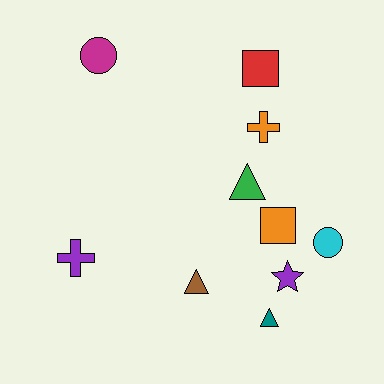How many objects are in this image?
There are 10 objects.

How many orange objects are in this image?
There are 2 orange objects.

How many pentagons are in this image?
There are no pentagons.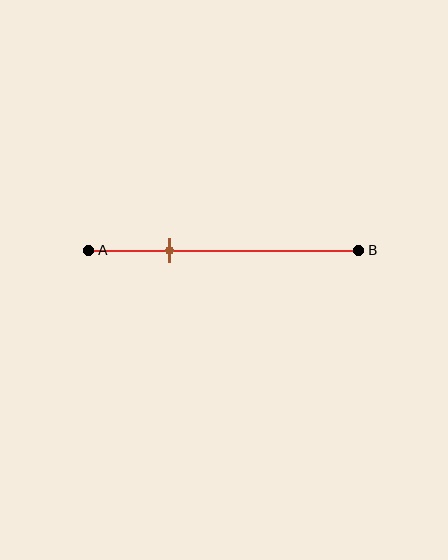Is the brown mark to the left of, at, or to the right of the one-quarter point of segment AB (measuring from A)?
The brown mark is to the right of the one-quarter point of segment AB.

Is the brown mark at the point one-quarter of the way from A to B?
No, the mark is at about 30% from A, not at the 25% one-quarter point.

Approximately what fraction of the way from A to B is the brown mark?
The brown mark is approximately 30% of the way from A to B.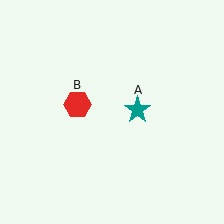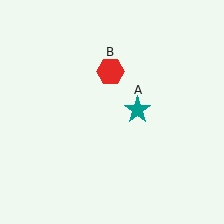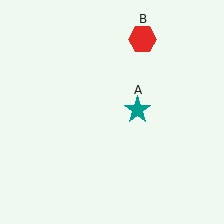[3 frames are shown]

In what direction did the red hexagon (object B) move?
The red hexagon (object B) moved up and to the right.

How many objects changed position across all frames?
1 object changed position: red hexagon (object B).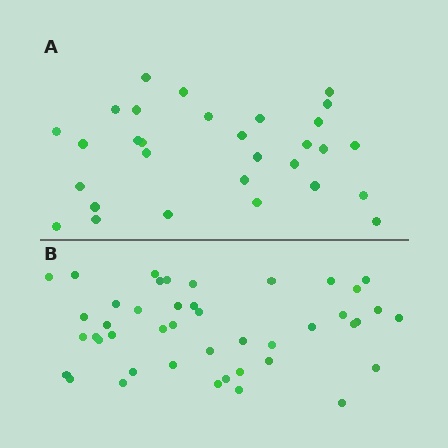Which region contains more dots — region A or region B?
Region B (the bottom region) has more dots.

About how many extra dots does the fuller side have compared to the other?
Region B has approximately 15 more dots than region A.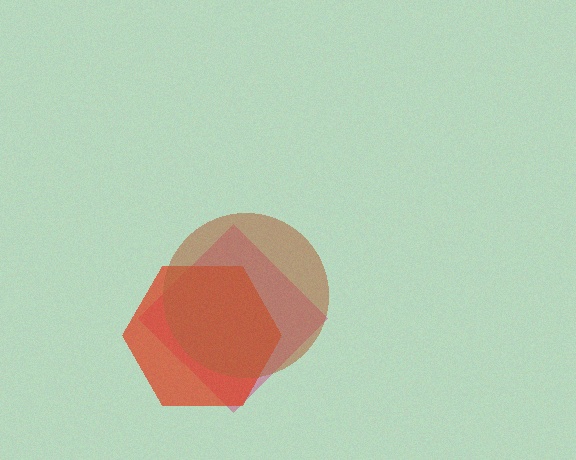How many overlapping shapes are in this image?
There are 3 overlapping shapes in the image.